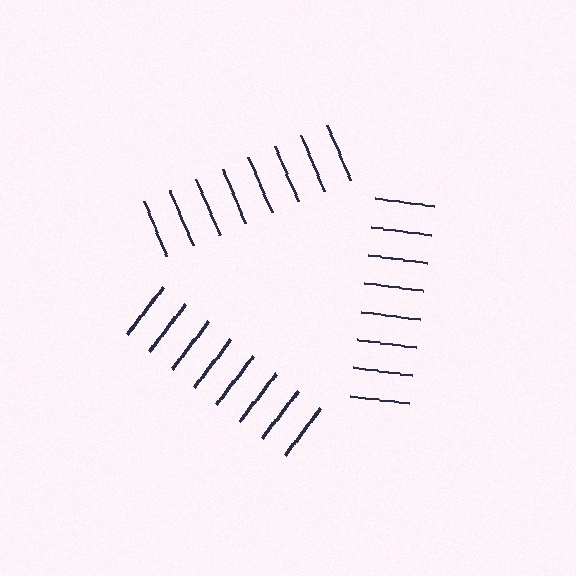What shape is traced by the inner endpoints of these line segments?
An illusory triangle — the line segments terminate on its edges but no continuous stroke is drawn.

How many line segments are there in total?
24 — 8 along each of the 3 edges.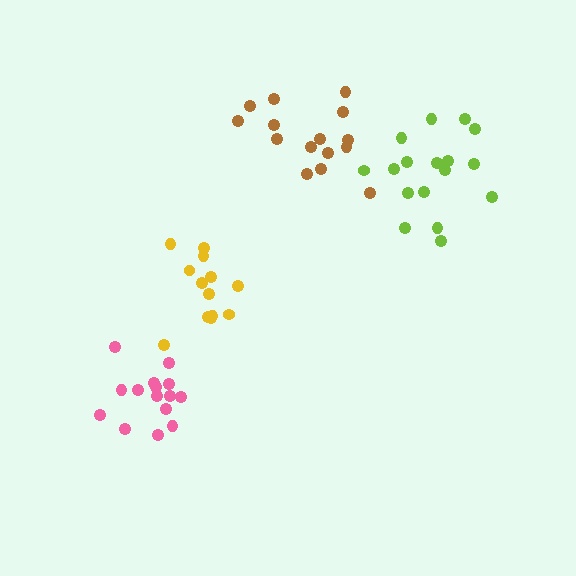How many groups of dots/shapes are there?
There are 4 groups.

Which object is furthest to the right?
The lime cluster is rightmost.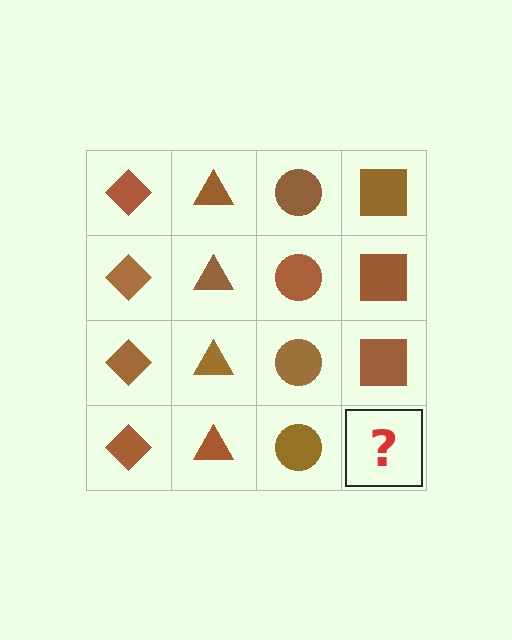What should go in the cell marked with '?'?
The missing cell should contain a brown square.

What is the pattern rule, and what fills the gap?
The rule is that each column has a consistent shape. The gap should be filled with a brown square.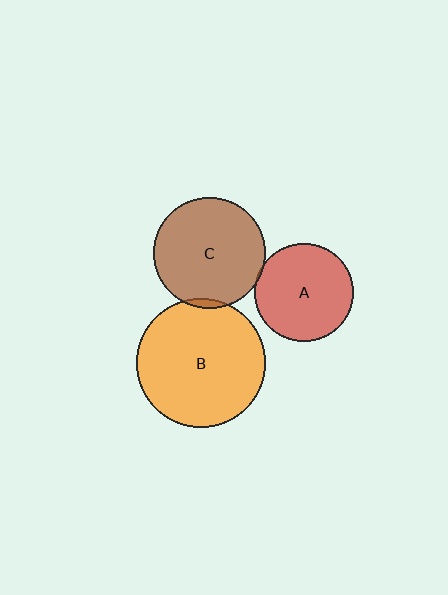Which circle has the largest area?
Circle B (orange).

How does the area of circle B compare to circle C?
Approximately 1.3 times.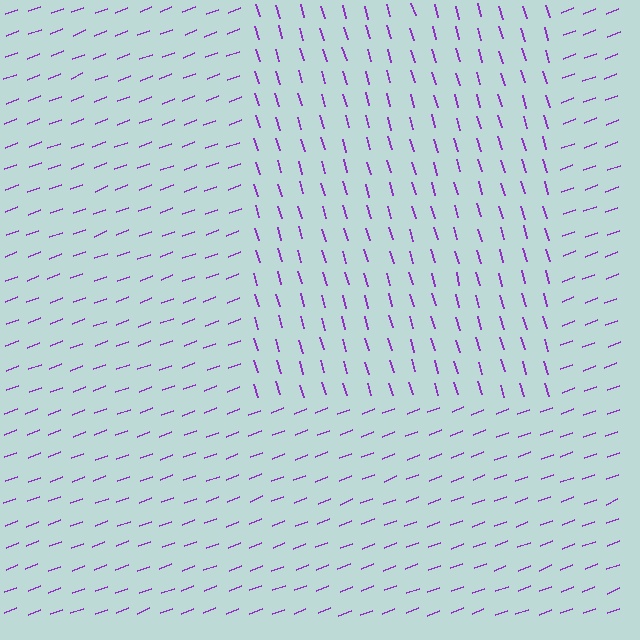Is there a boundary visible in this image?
Yes, there is a texture boundary formed by a change in line orientation.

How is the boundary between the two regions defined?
The boundary is defined purely by a change in line orientation (approximately 85 degrees difference). All lines are the same color and thickness.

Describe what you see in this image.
The image is filled with small purple line segments. A rectangle region in the image has lines oriented differently from the surrounding lines, creating a visible texture boundary.